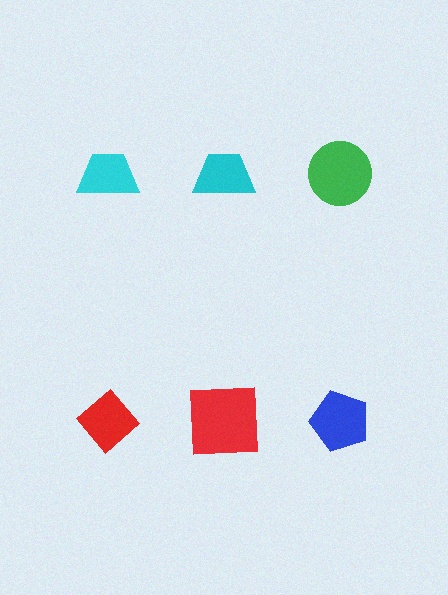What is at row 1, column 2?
A cyan trapezoid.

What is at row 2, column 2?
A red square.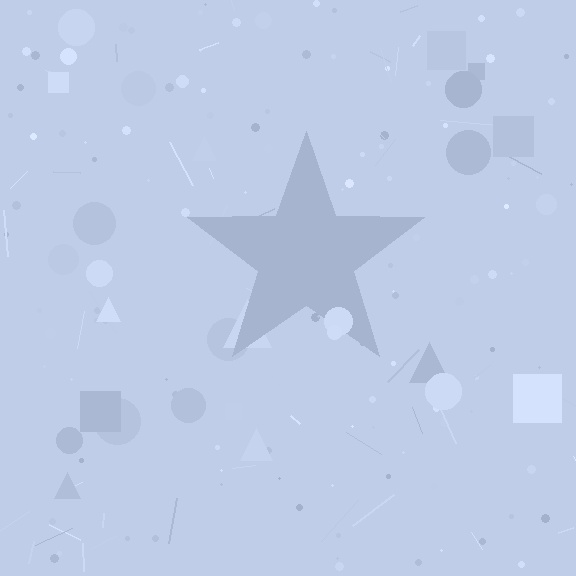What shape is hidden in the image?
A star is hidden in the image.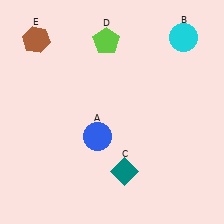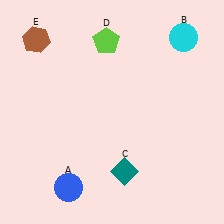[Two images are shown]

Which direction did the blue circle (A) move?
The blue circle (A) moved down.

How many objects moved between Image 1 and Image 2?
1 object moved between the two images.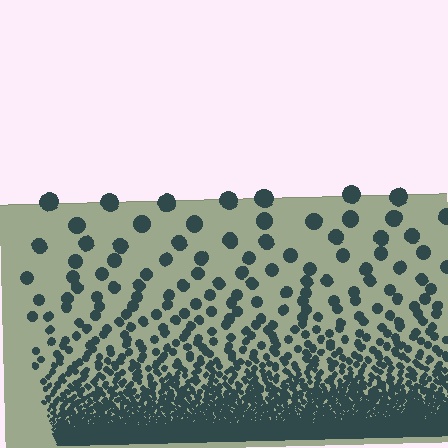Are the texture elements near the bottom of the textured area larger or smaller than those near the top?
Smaller. The gradient is inverted — elements near the bottom are smaller and denser.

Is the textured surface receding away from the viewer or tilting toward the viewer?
The surface appears to tilt toward the viewer. Texture elements get larger and sparser toward the top.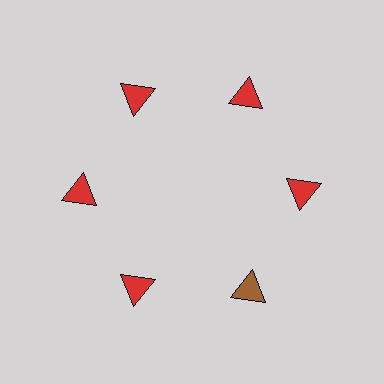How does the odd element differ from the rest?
It has a different color: brown instead of red.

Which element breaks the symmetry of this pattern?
The brown triangle at roughly the 5 o'clock position breaks the symmetry. All other shapes are red triangles.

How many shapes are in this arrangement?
There are 6 shapes arranged in a ring pattern.